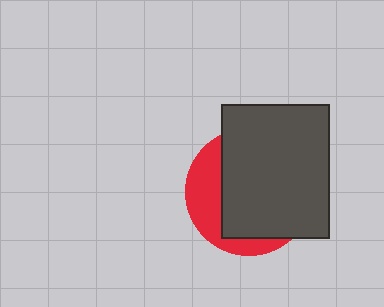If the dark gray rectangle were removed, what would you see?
You would see the complete red circle.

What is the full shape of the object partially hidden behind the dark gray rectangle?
The partially hidden object is a red circle.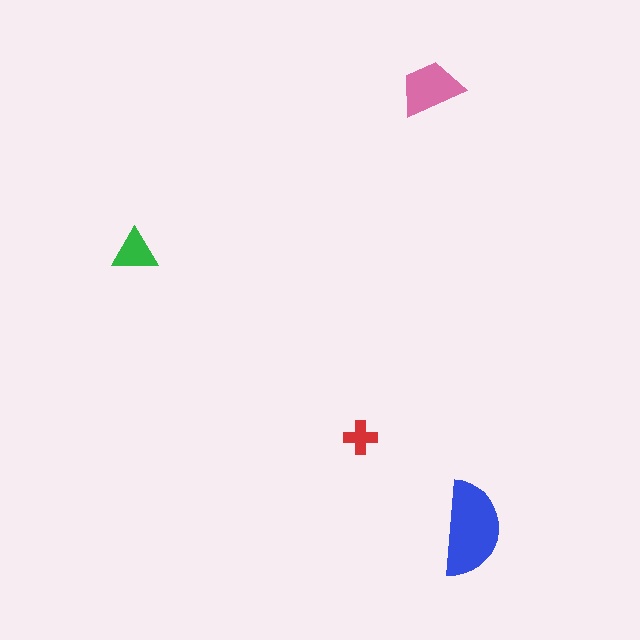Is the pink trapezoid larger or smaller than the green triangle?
Larger.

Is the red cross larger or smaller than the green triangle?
Smaller.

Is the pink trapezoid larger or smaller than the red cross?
Larger.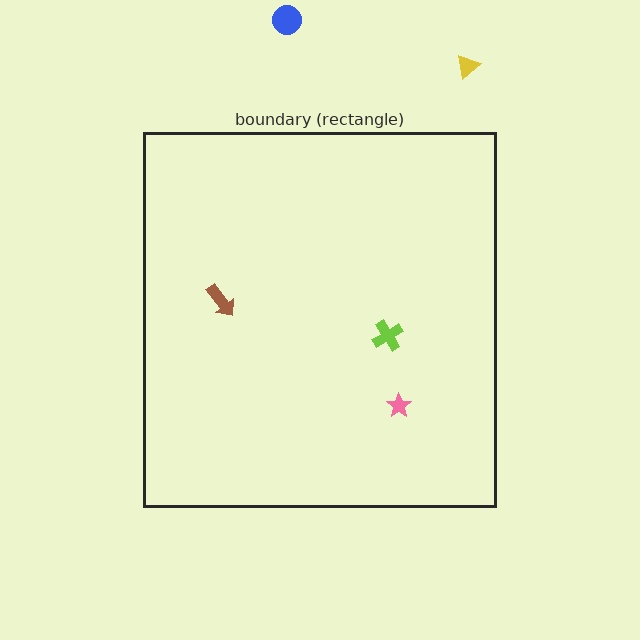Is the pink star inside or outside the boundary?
Inside.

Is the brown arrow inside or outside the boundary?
Inside.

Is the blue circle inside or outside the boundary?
Outside.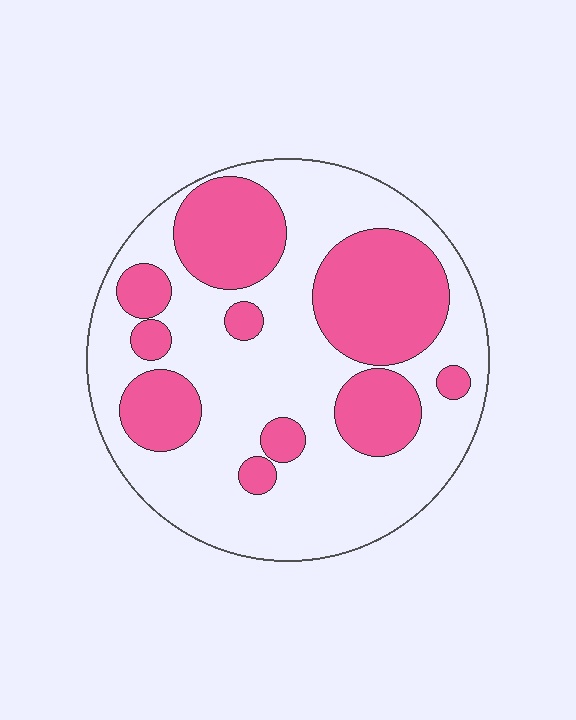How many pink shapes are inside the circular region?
10.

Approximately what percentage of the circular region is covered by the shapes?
Approximately 35%.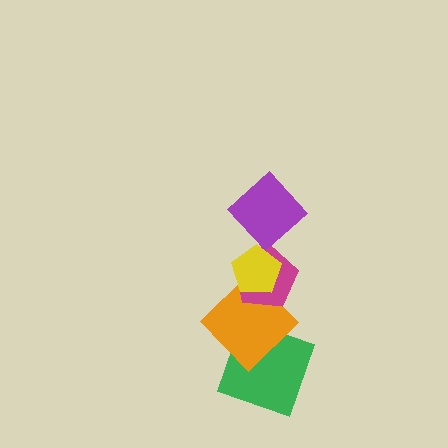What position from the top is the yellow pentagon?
The yellow pentagon is 2nd from the top.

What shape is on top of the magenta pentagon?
The yellow pentagon is on top of the magenta pentagon.